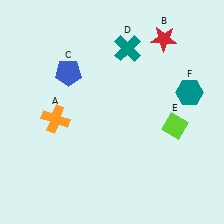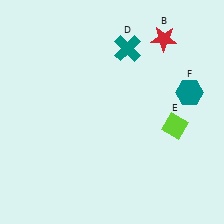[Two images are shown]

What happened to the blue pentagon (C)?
The blue pentagon (C) was removed in Image 2. It was in the top-left area of Image 1.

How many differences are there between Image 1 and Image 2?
There are 2 differences between the two images.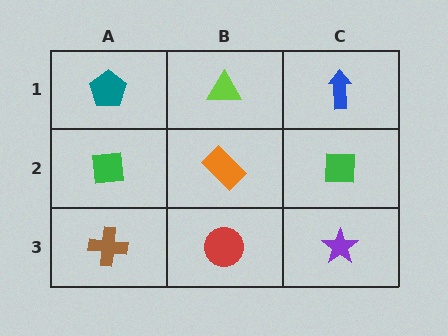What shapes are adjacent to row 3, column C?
A green square (row 2, column C), a red circle (row 3, column B).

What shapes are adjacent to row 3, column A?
A green square (row 2, column A), a red circle (row 3, column B).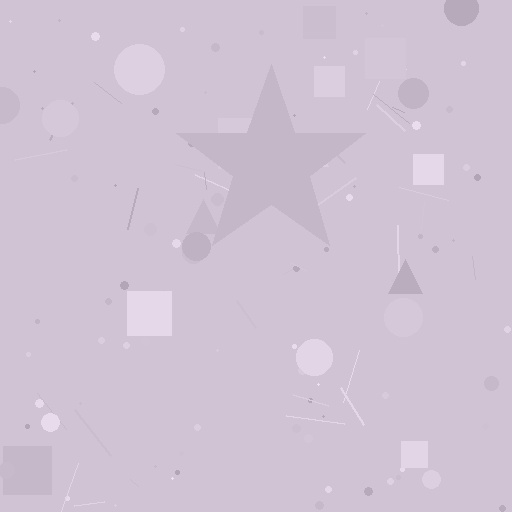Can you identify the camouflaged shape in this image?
The camouflaged shape is a star.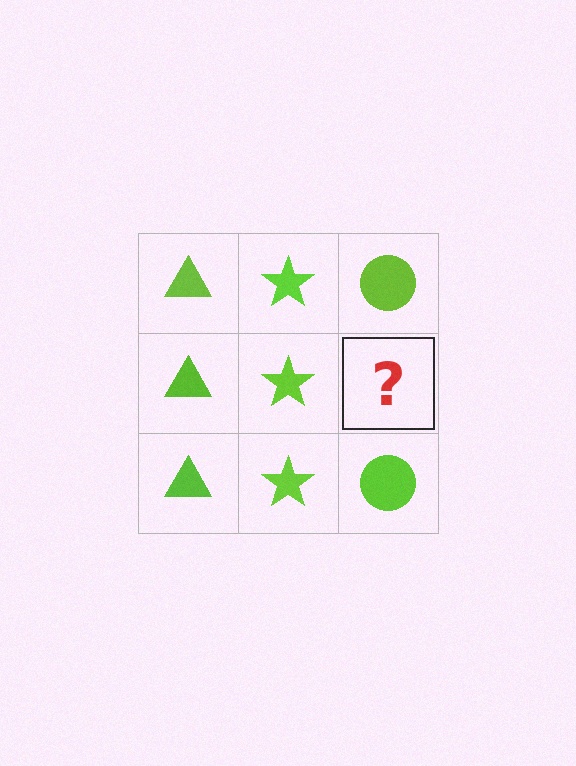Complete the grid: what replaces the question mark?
The question mark should be replaced with a lime circle.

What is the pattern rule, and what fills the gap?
The rule is that each column has a consistent shape. The gap should be filled with a lime circle.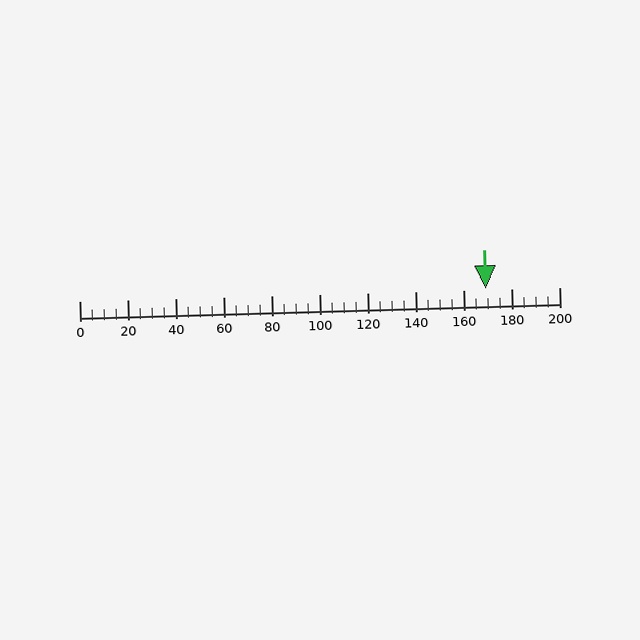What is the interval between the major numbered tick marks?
The major tick marks are spaced 20 units apart.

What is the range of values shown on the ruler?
The ruler shows values from 0 to 200.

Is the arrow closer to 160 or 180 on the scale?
The arrow is closer to 160.